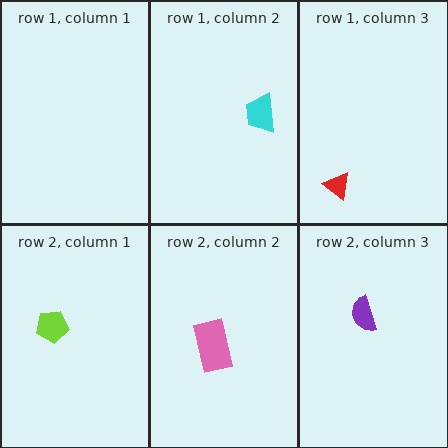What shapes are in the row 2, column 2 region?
The pink rectangle.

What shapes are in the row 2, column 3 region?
The purple semicircle.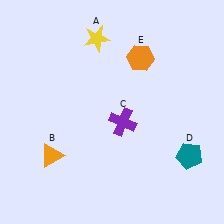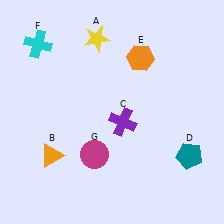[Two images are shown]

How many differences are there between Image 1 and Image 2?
There are 2 differences between the two images.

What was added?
A cyan cross (F), a magenta circle (G) were added in Image 2.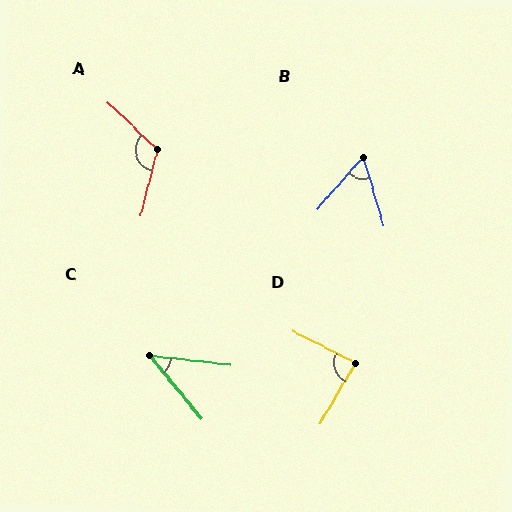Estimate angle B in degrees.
Approximately 57 degrees.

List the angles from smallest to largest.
C (44°), B (57°), D (87°), A (119°).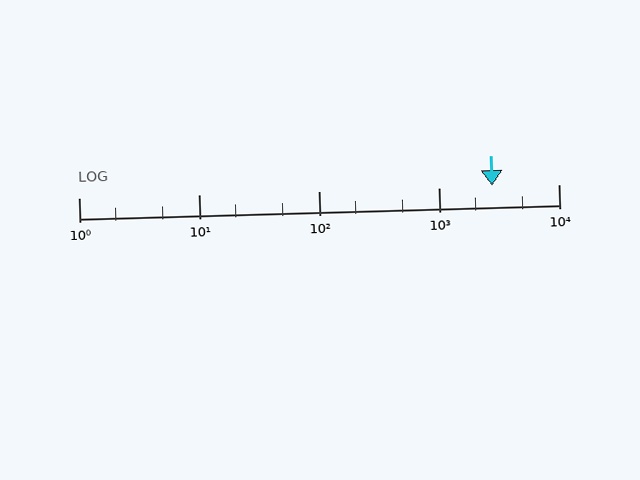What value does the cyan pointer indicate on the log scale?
The pointer indicates approximately 2800.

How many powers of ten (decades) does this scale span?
The scale spans 4 decades, from 1 to 10000.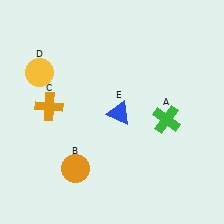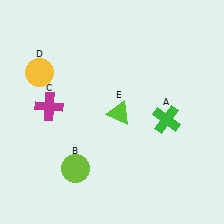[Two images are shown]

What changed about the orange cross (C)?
In Image 1, C is orange. In Image 2, it changed to magenta.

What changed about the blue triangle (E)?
In Image 1, E is blue. In Image 2, it changed to lime.